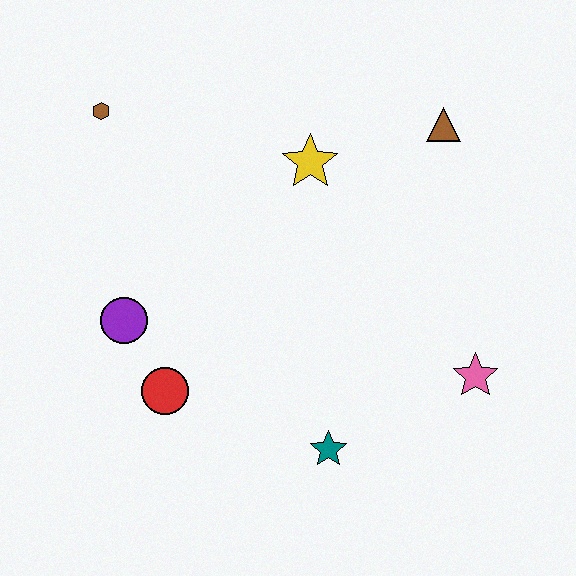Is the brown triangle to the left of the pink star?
Yes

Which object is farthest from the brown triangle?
The red circle is farthest from the brown triangle.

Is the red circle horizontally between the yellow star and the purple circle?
Yes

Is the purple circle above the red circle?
Yes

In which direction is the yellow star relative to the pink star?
The yellow star is above the pink star.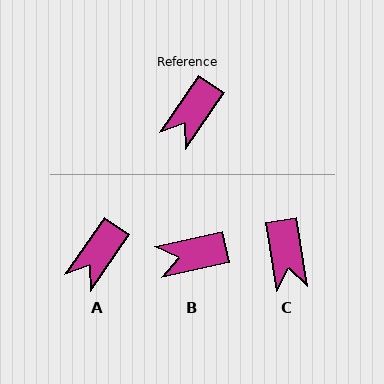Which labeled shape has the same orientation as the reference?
A.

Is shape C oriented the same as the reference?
No, it is off by about 44 degrees.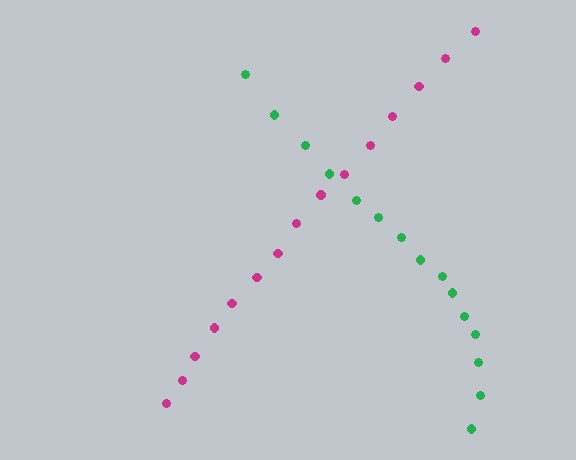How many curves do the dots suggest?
There are 2 distinct paths.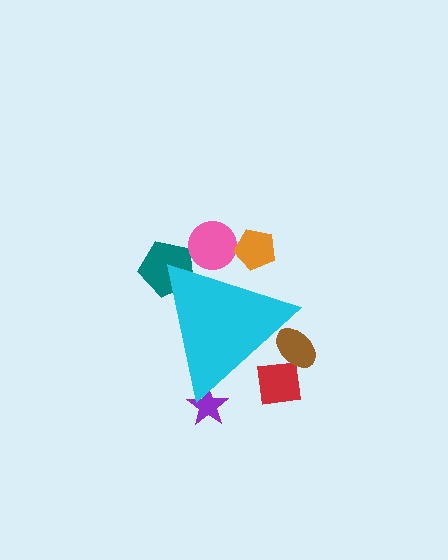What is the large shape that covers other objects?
A cyan triangle.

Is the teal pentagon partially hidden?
Yes, the teal pentagon is partially hidden behind the cyan triangle.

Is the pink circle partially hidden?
Yes, the pink circle is partially hidden behind the cyan triangle.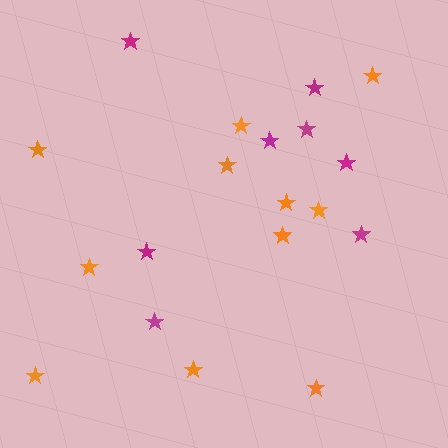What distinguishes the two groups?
There are 2 groups: one group of orange stars (11) and one group of magenta stars (8).